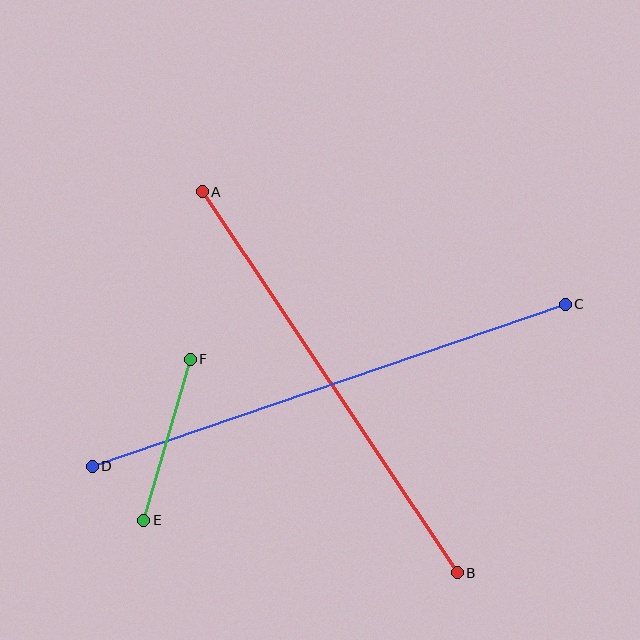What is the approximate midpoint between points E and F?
The midpoint is at approximately (167, 440) pixels.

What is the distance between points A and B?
The distance is approximately 458 pixels.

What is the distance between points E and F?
The distance is approximately 168 pixels.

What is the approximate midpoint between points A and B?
The midpoint is at approximately (330, 382) pixels.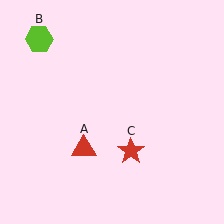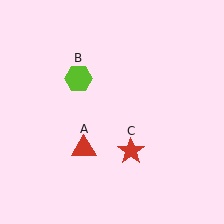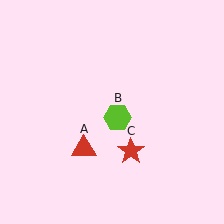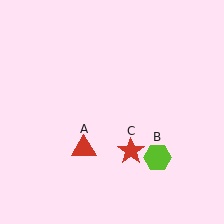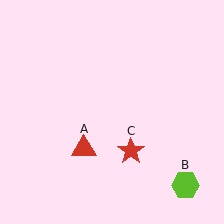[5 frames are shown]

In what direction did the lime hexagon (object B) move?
The lime hexagon (object B) moved down and to the right.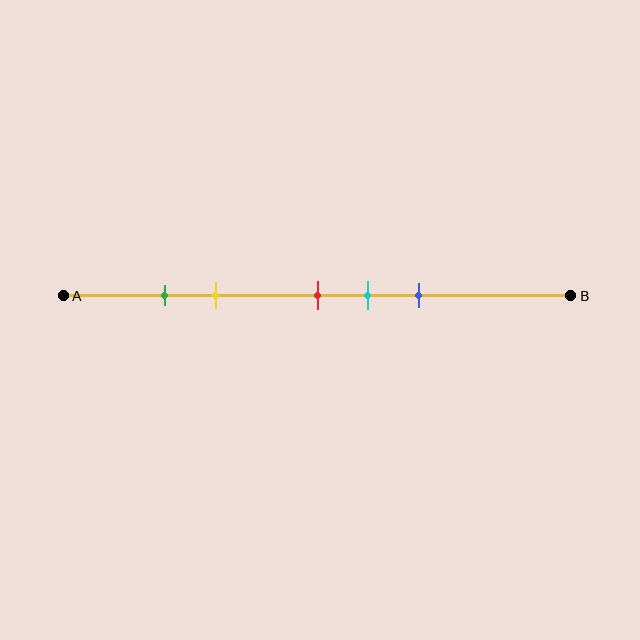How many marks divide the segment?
There are 5 marks dividing the segment.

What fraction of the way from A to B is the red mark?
The red mark is approximately 50% (0.5) of the way from A to B.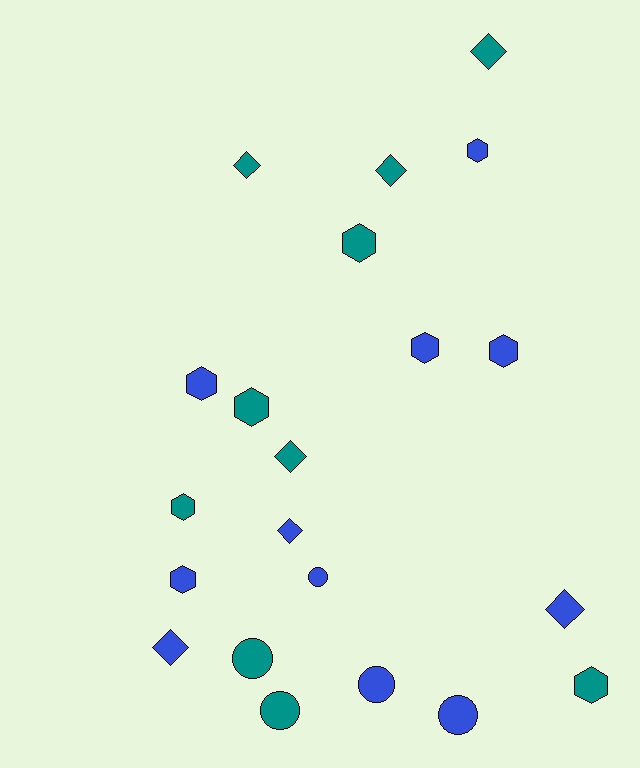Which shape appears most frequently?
Hexagon, with 9 objects.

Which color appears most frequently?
Blue, with 11 objects.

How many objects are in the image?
There are 21 objects.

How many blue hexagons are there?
There are 5 blue hexagons.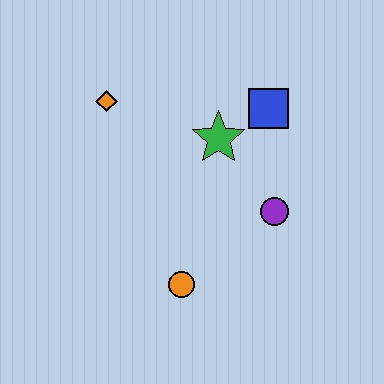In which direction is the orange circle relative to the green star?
The orange circle is below the green star.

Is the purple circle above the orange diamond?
No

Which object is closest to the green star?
The blue square is closest to the green star.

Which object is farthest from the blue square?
The orange circle is farthest from the blue square.